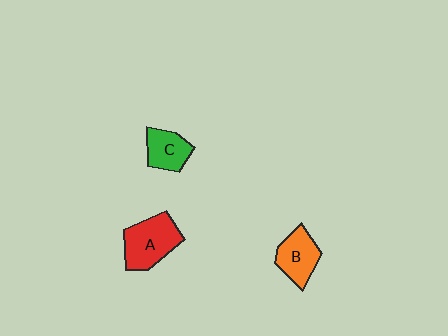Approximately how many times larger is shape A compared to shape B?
Approximately 1.4 times.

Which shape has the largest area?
Shape A (red).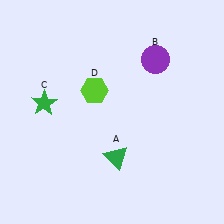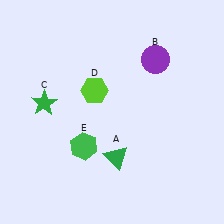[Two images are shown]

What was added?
A green hexagon (E) was added in Image 2.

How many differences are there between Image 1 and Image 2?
There is 1 difference between the two images.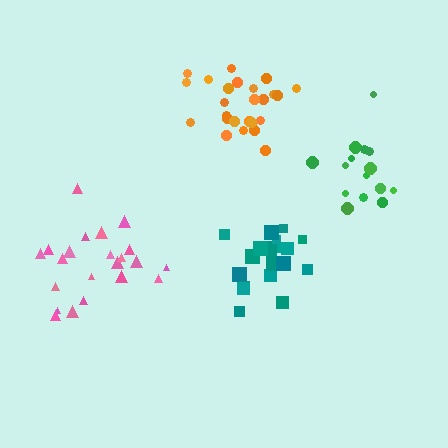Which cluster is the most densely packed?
Teal.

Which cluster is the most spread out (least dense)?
Pink.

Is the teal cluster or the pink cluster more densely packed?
Teal.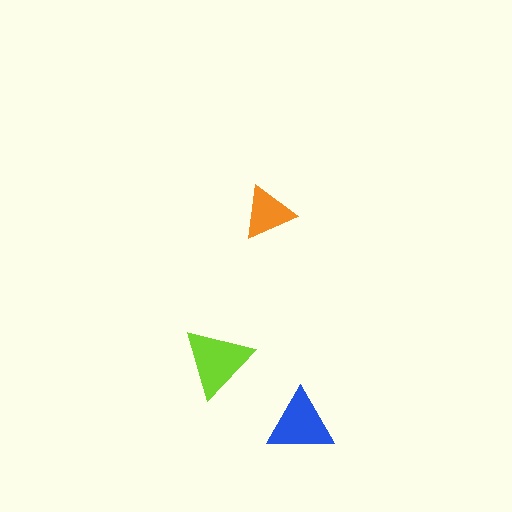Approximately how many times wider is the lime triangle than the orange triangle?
About 1.5 times wider.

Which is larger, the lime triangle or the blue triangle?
The lime one.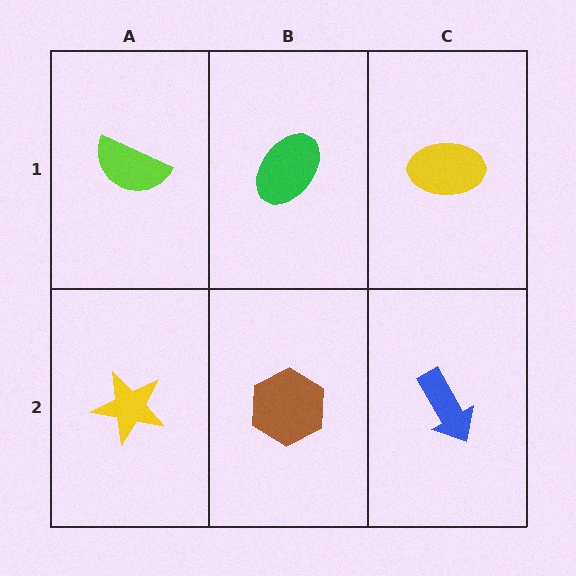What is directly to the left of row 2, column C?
A brown hexagon.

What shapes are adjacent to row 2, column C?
A yellow ellipse (row 1, column C), a brown hexagon (row 2, column B).